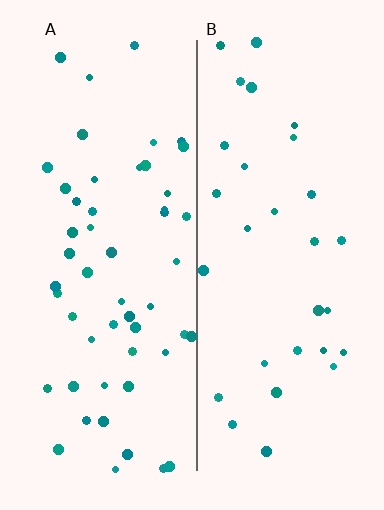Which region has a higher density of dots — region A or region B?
A (the left).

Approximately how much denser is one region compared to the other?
Approximately 1.8× — region A over region B.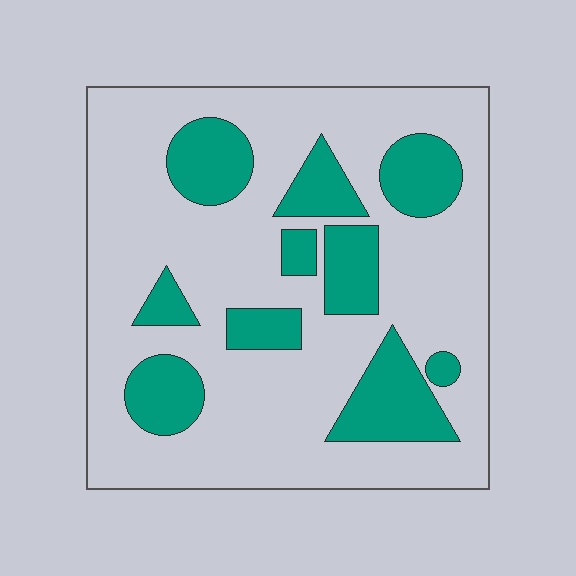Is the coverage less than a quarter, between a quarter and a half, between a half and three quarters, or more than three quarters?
Between a quarter and a half.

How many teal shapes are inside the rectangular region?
10.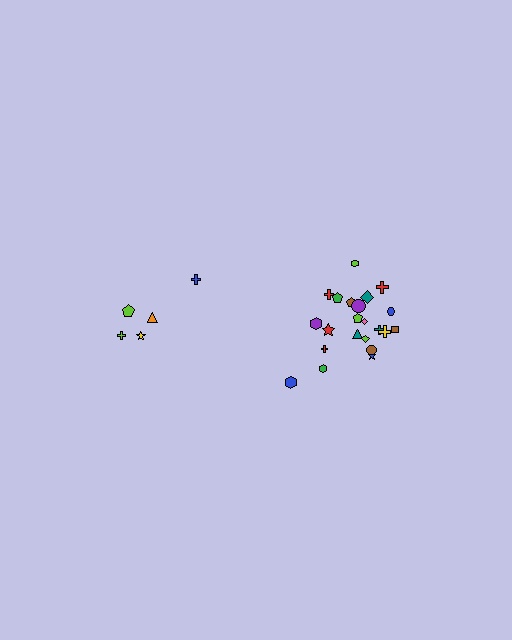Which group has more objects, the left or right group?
The right group.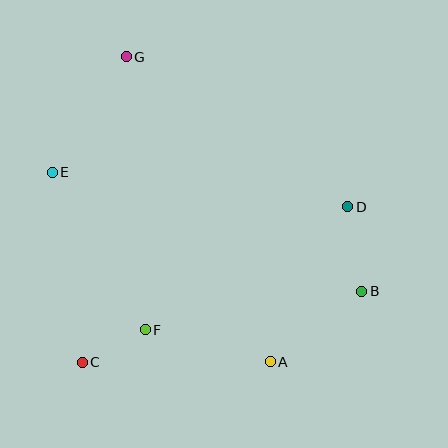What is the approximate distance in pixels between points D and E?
The distance between D and E is approximately 297 pixels.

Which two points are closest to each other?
Points C and F are closest to each other.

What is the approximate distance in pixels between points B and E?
The distance between B and E is approximately 331 pixels.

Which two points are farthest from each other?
Points A and G are farthest from each other.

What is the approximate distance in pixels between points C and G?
The distance between C and G is approximately 309 pixels.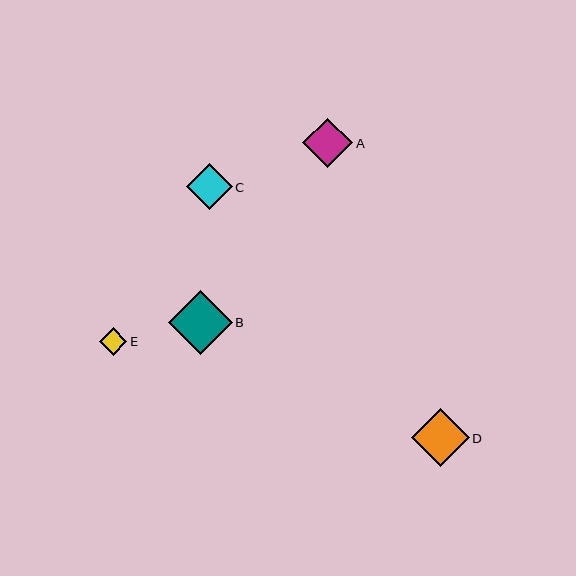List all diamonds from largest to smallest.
From largest to smallest: B, D, A, C, E.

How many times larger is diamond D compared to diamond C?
Diamond D is approximately 1.3 times the size of diamond C.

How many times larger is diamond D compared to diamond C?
Diamond D is approximately 1.3 times the size of diamond C.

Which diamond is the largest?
Diamond B is the largest with a size of approximately 64 pixels.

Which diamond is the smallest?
Diamond E is the smallest with a size of approximately 27 pixels.